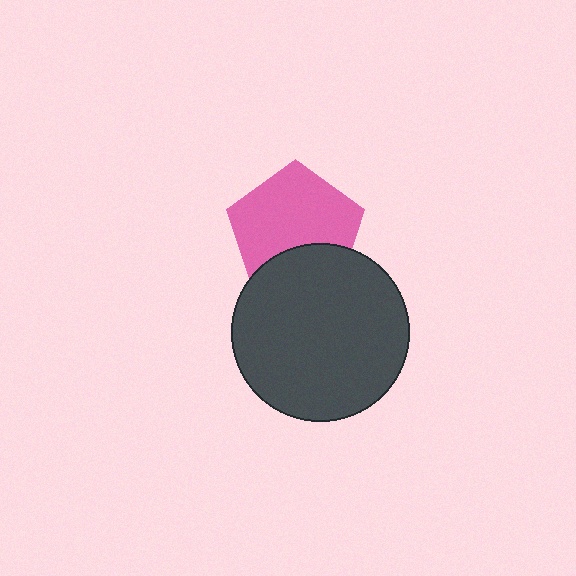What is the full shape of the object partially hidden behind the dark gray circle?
The partially hidden object is a pink pentagon.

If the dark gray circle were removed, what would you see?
You would see the complete pink pentagon.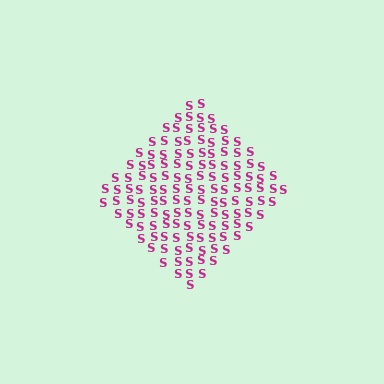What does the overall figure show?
The overall figure shows a diamond.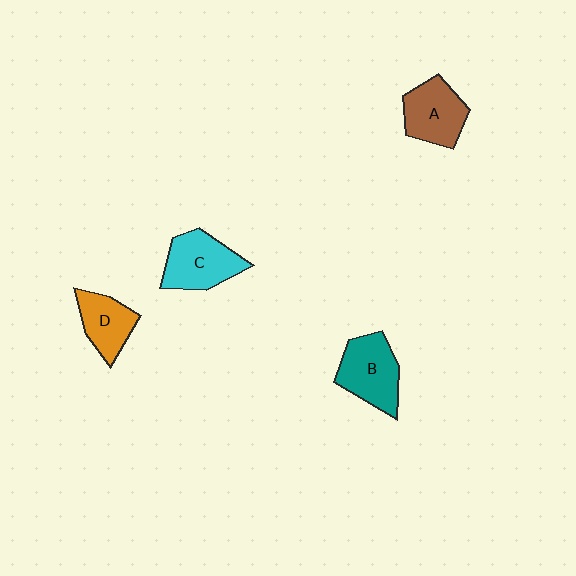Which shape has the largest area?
Shape B (teal).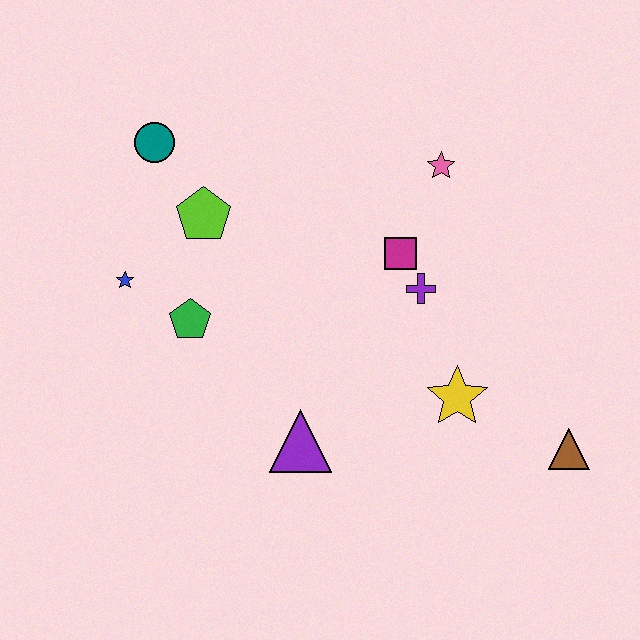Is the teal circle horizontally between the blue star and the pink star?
Yes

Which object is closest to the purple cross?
The magenta square is closest to the purple cross.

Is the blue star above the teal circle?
No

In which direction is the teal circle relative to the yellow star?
The teal circle is to the left of the yellow star.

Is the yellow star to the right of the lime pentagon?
Yes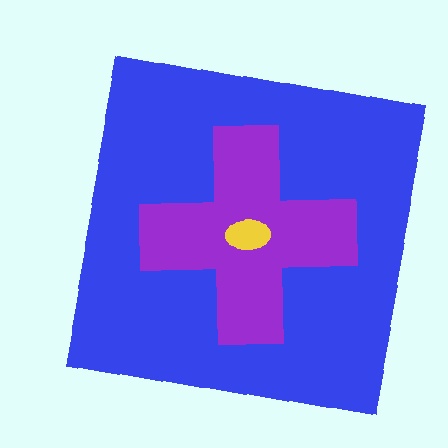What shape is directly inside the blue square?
The purple cross.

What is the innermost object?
The yellow ellipse.